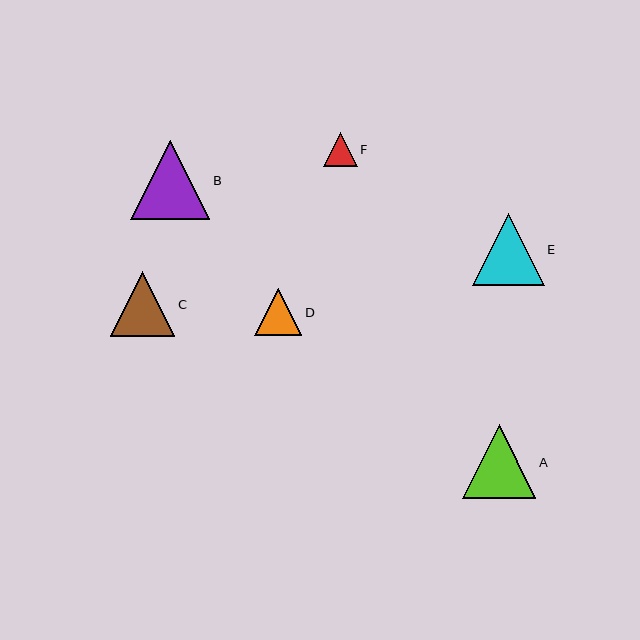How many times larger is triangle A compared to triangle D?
Triangle A is approximately 1.6 times the size of triangle D.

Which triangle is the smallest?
Triangle F is the smallest with a size of approximately 34 pixels.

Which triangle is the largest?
Triangle B is the largest with a size of approximately 79 pixels.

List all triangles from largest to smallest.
From largest to smallest: B, A, E, C, D, F.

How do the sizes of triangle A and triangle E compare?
Triangle A and triangle E are approximately the same size.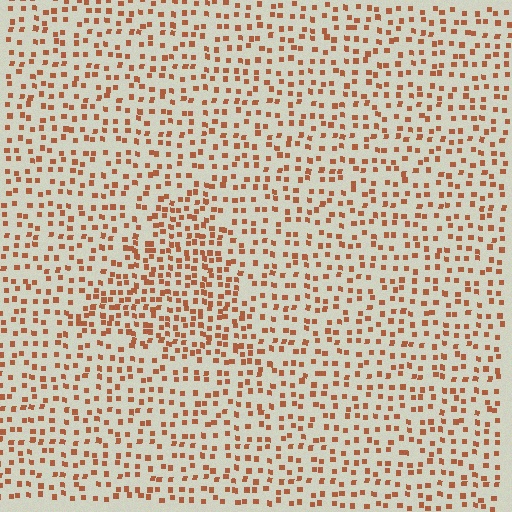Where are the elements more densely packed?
The elements are more densely packed inside the triangle boundary.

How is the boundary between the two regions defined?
The boundary is defined by a change in element density (approximately 1.7x ratio). All elements are the same color, size, and shape.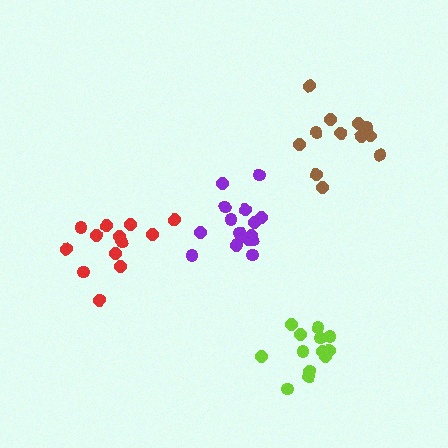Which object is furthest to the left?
The red cluster is leftmost.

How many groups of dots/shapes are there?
There are 4 groups.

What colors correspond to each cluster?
The clusters are colored: red, purple, brown, lime.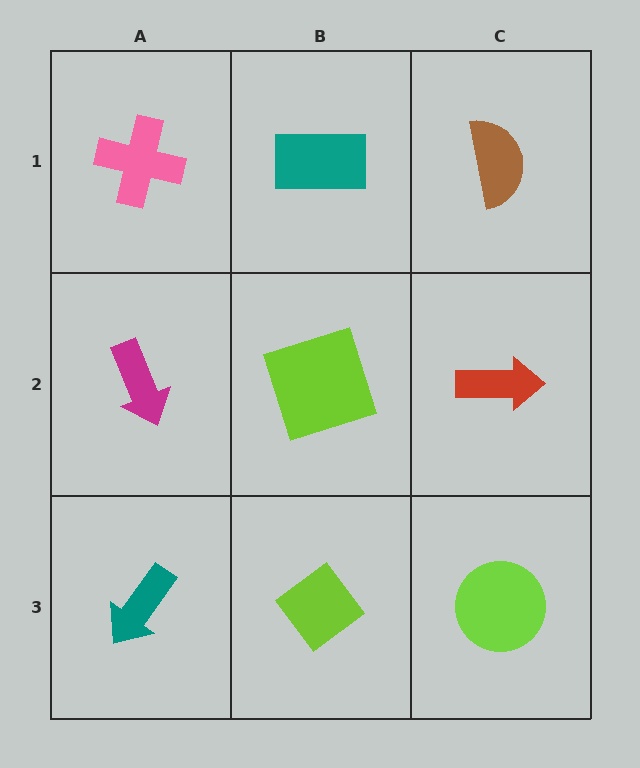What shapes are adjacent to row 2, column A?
A pink cross (row 1, column A), a teal arrow (row 3, column A), a lime square (row 2, column B).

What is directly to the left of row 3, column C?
A lime diamond.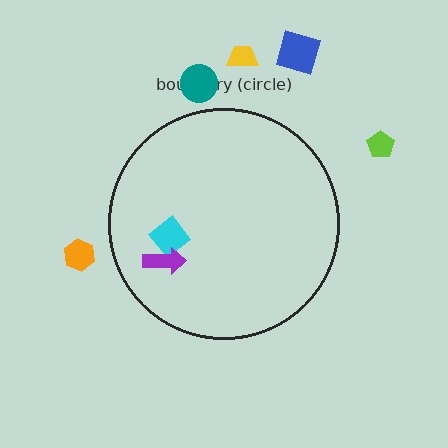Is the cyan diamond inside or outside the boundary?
Inside.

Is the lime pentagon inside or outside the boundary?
Outside.